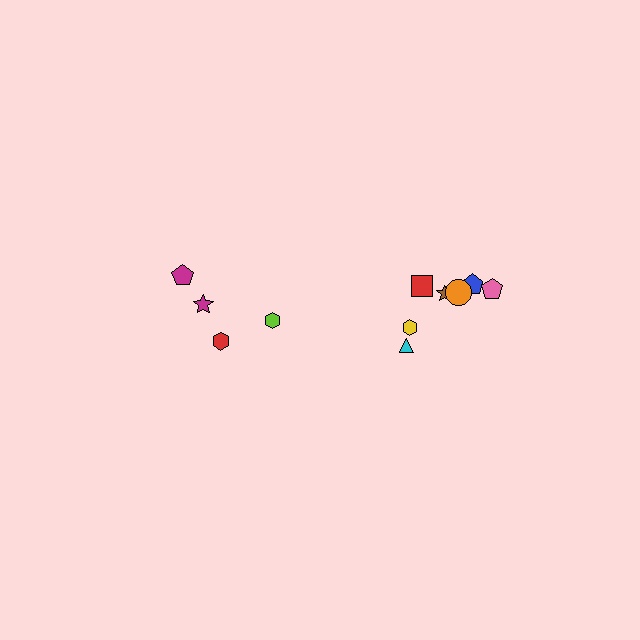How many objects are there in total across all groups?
There are 11 objects.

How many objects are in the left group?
There are 4 objects.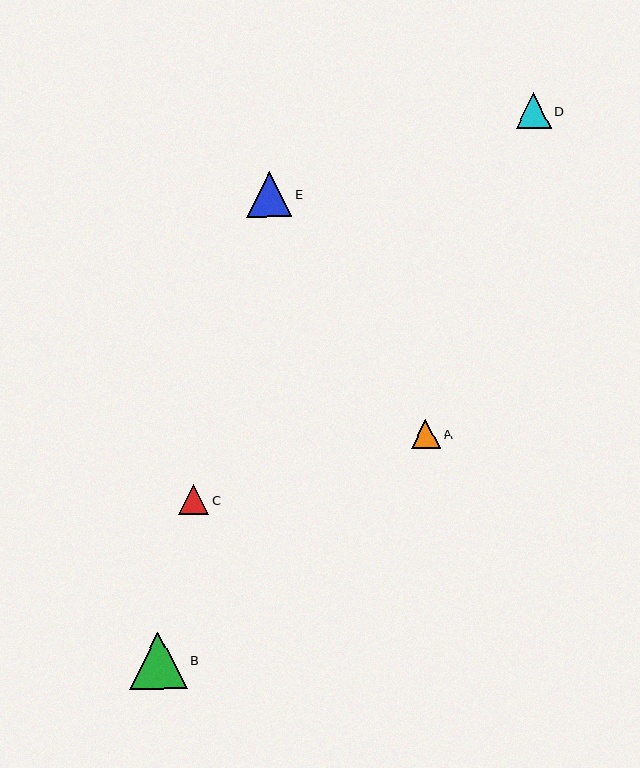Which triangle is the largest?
Triangle B is the largest with a size of approximately 57 pixels.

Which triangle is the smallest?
Triangle A is the smallest with a size of approximately 29 pixels.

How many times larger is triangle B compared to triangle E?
Triangle B is approximately 1.3 times the size of triangle E.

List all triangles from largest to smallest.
From largest to smallest: B, E, D, C, A.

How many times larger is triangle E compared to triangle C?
Triangle E is approximately 1.5 times the size of triangle C.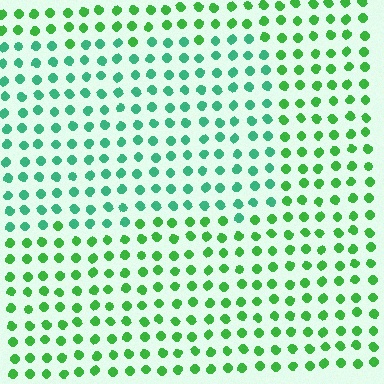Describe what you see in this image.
The image is filled with small green elements in a uniform arrangement. A rectangle-shaped region is visible where the elements are tinted to a slightly different hue, forming a subtle color boundary.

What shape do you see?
I see a rectangle.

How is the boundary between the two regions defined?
The boundary is defined purely by a slight shift in hue (about 32 degrees). Spacing, size, and orientation are identical on both sides.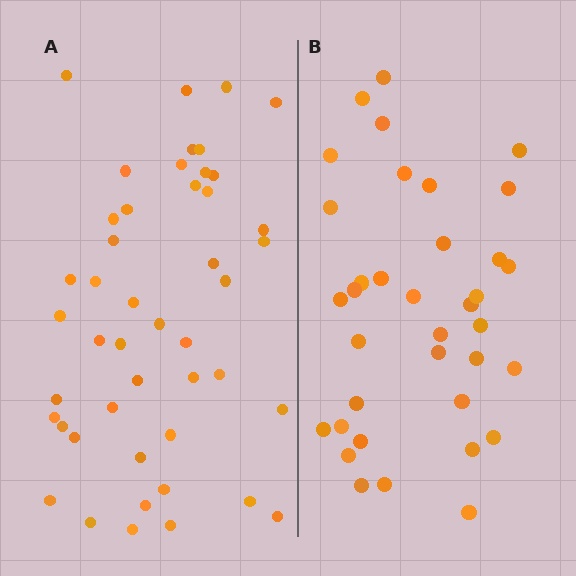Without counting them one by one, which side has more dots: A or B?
Region A (the left region) has more dots.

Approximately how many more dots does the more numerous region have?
Region A has roughly 10 or so more dots than region B.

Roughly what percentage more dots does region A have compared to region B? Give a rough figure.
About 30% more.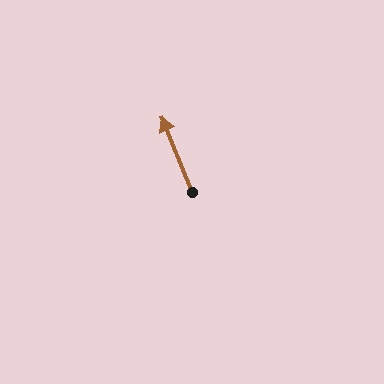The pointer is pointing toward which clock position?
Roughly 11 o'clock.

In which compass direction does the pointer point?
North.